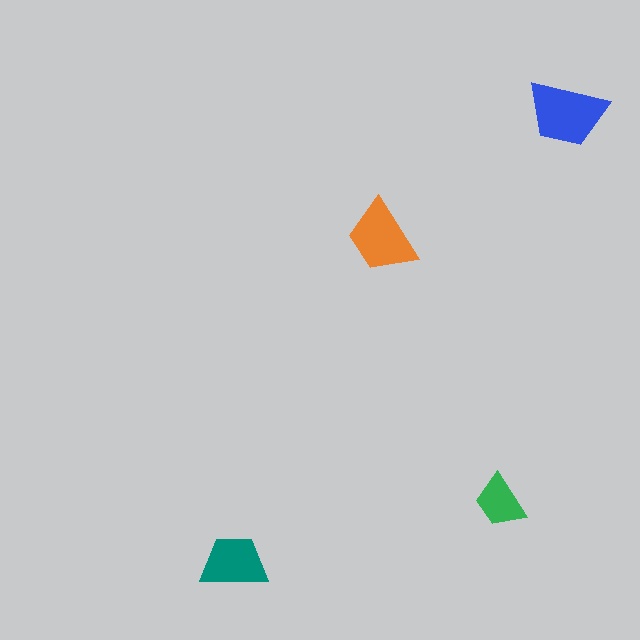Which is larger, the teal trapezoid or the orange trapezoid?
The orange one.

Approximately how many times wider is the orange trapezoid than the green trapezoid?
About 1.5 times wider.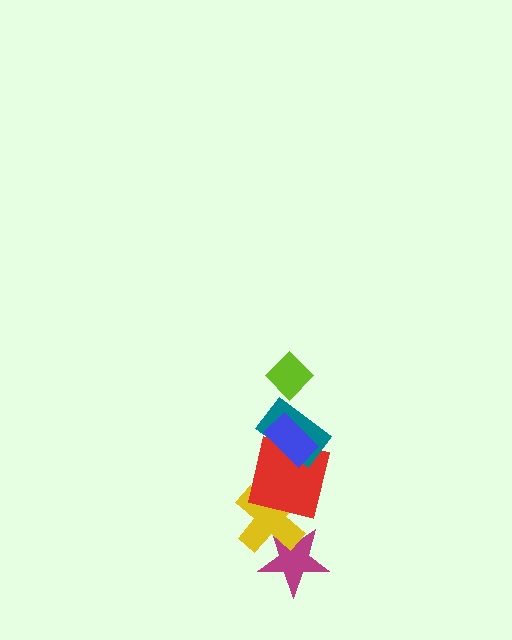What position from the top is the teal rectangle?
The teal rectangle is 3rd from the top.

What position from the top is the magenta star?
The magenta star is 6th from the top.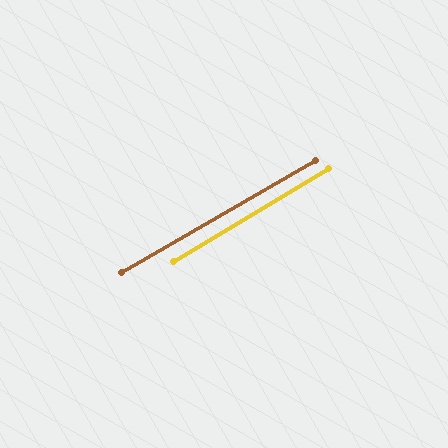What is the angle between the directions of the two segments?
Approximately 1 degree.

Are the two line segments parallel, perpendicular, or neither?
Parallel — their directions differ by only 0.7°.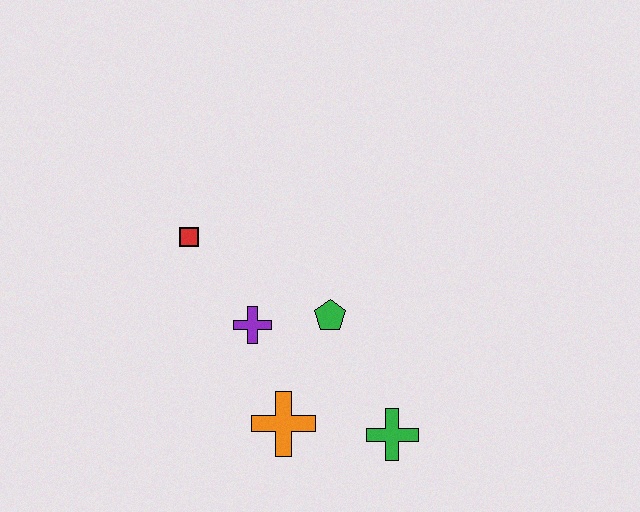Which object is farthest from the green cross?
The red square is farthest from the green cross.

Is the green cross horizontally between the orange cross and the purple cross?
No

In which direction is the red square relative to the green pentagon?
The red square is to the left of the green pentagon.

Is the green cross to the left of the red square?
No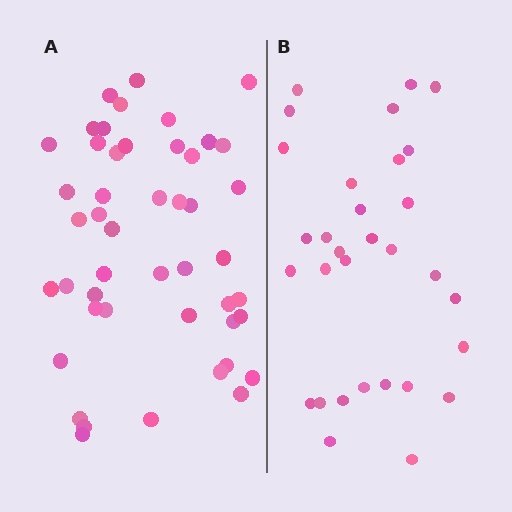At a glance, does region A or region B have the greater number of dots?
Region A (the left region) has more dots.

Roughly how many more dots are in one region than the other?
Region A has approximately 15 more dots than region B.